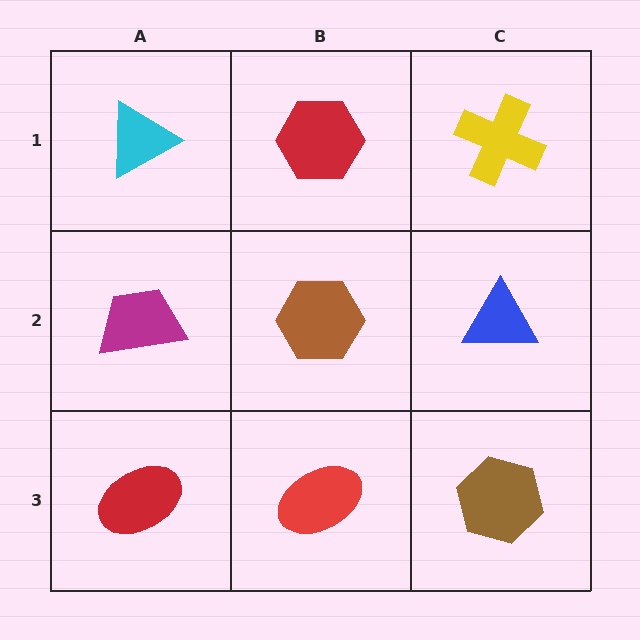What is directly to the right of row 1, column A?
A red hexagon.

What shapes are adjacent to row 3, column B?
A brown hexagon (row 2, column B), a red ellipse (row 3, column A), a brown hexagon (row 3, column C).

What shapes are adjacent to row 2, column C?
A yellow cross (row 1, column C), a brown hexagon (row 3, column C), a brown hexagon (row 2, column B).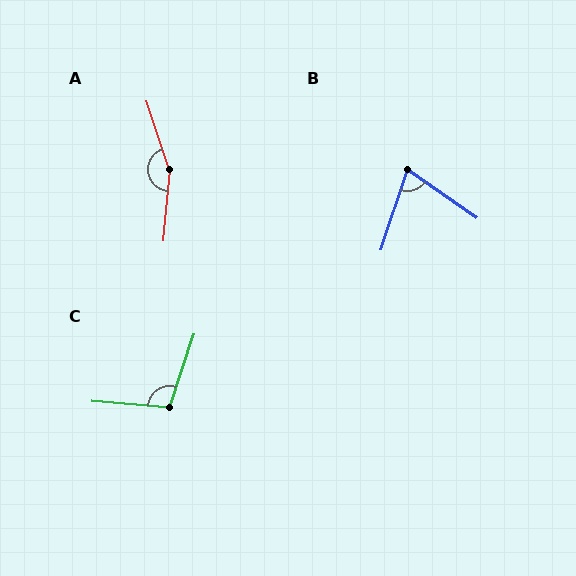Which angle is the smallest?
B, at approximately 74 degrees.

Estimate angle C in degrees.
Approximately 104 degrees.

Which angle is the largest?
A, at approximately 157 degrees.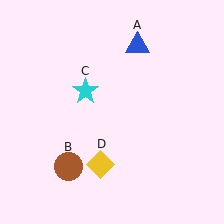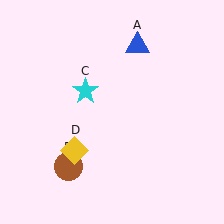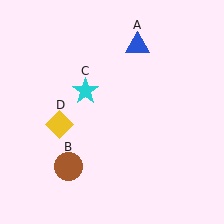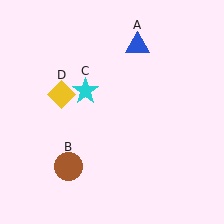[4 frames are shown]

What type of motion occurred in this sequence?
The yellow diamond (object D) rotated clockwise around the center of the scene.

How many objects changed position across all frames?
1 object changed position: yellow diamond (object D).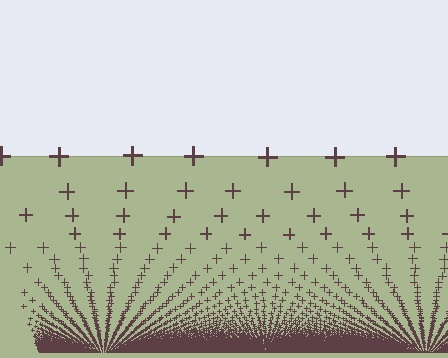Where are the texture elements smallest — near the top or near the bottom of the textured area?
Near the bottom.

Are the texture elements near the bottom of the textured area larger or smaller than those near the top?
Smaller. The gradient is inverted — elements near the bottom are smaller and denser.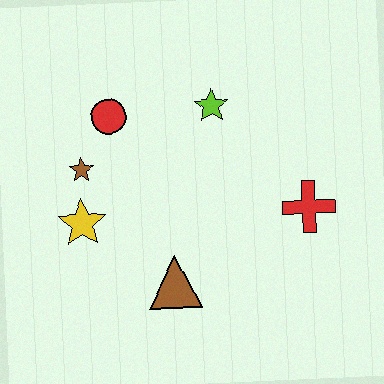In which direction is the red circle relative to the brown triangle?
The red circle is above the brown triangle.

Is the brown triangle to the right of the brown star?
Yes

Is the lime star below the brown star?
No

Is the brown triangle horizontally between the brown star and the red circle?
No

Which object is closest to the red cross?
The lime star is closest to the red cross.